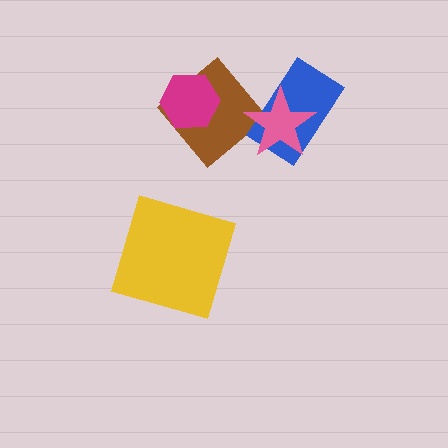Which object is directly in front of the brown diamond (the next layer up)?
The pink star is directly in front of the brown diamond.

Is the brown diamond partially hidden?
Yes, it is partially covered by another shape.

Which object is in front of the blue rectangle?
The pink star is in front of the blue rectangle.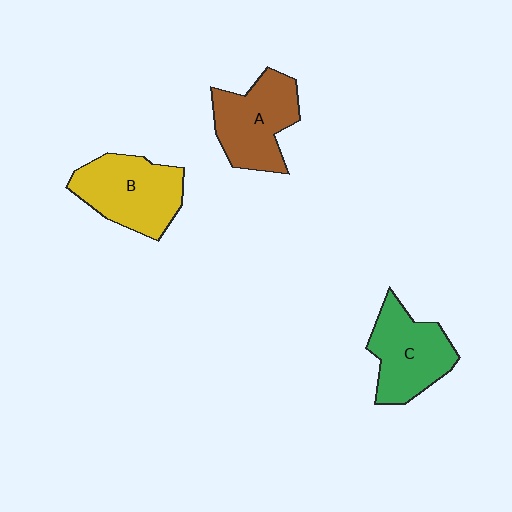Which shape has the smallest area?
Shape C (green).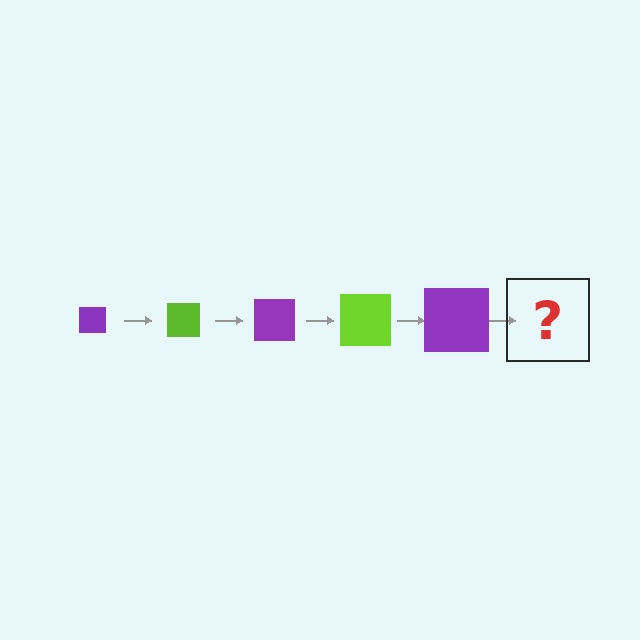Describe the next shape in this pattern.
It should be a lime square, larger than the previous one.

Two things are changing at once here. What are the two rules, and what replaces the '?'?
The two rules are that the square grows larger each step and the color cycles through purple and lime. The '?' should be a lime square, larger than the previous one.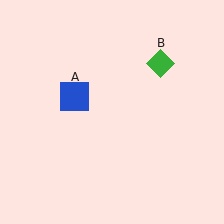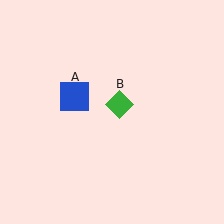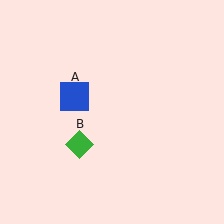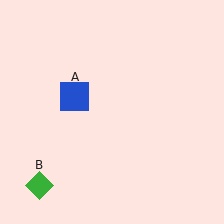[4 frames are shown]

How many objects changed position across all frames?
1 object changed position: green diamond (object B).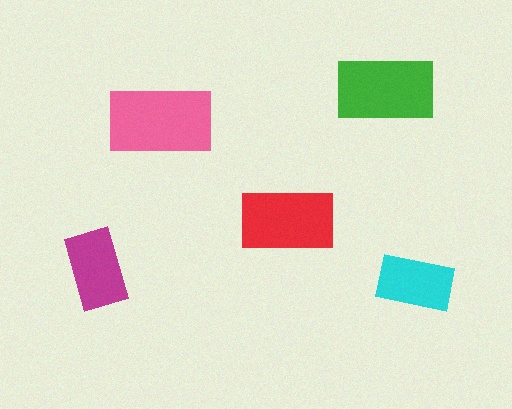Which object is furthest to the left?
The magenta rectangle is leftmost.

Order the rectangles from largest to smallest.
the pink one, the green one, the red one, the magenta one, the cyan one.